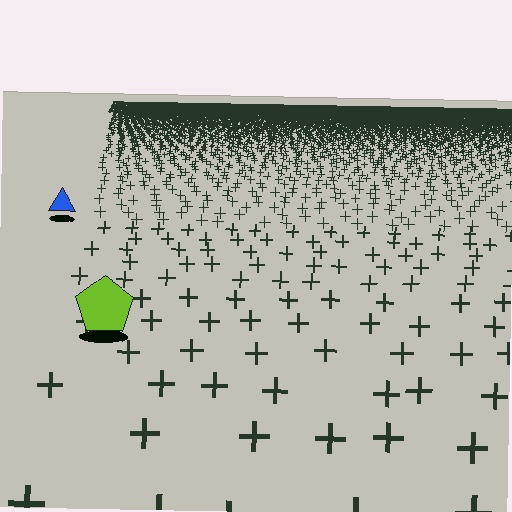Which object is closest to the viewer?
The lime pentagon is closest. The texture marks near it are larger and more spread out.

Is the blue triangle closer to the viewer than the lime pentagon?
No. The lime pentagon is closer — you can tell from the texture gradient: the ground texture is coarser near it.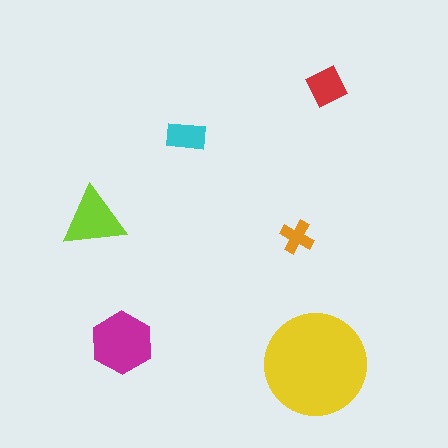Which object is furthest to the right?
The red diamond is rightmost.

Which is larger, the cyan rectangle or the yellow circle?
The yellow circle.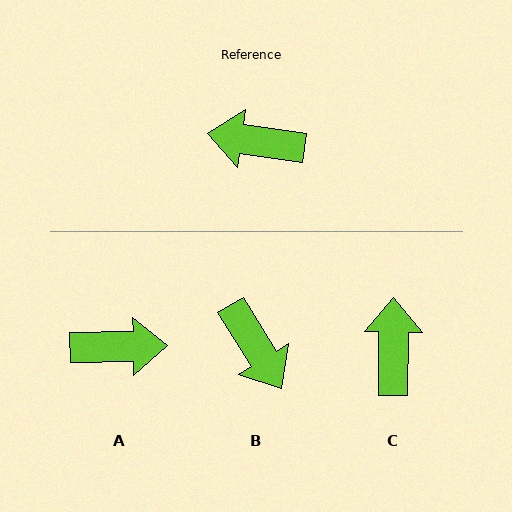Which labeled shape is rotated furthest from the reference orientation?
A, about 171 degrees away.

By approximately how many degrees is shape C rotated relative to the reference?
Approximately 82 degrees clockwise.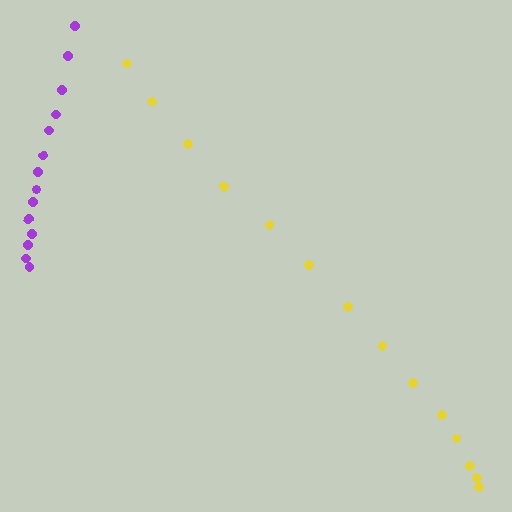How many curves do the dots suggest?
There are 2 distinct paths.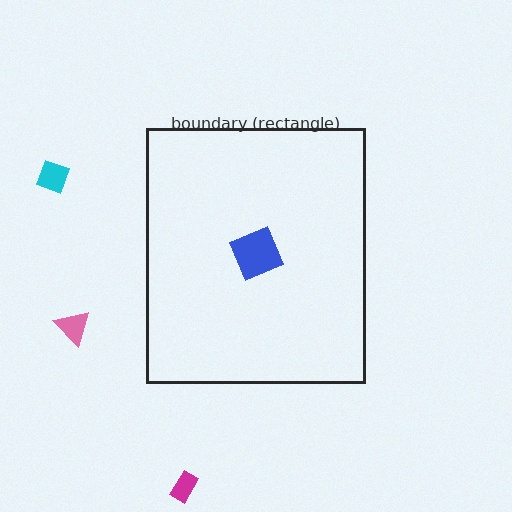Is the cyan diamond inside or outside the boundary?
Outside.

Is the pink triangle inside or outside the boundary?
Outside.